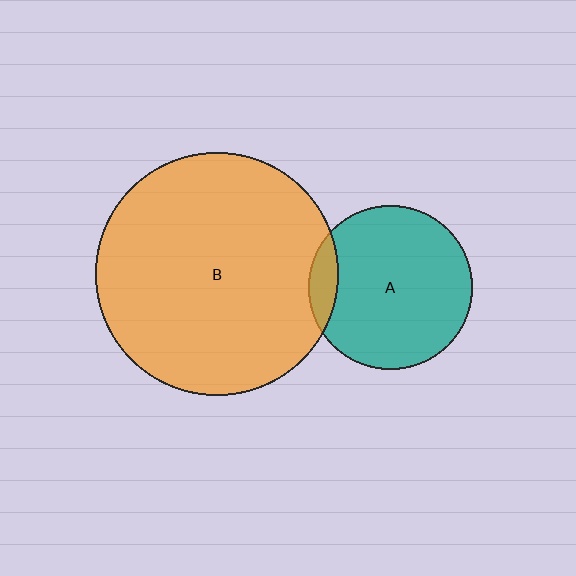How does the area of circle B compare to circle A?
Approximately 2.2 times.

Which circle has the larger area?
Circle B (orange).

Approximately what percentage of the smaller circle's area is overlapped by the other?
Approximately 10%.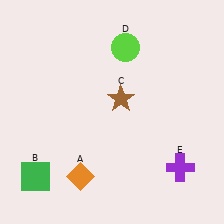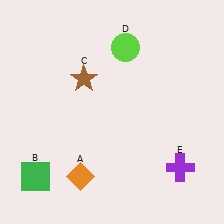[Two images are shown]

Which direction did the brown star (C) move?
The brown star (C) moved left.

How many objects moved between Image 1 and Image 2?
1 object moved between the two images.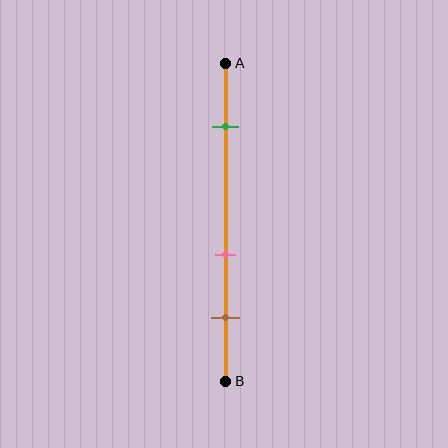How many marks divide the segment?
There are 3 marks dividing the segment.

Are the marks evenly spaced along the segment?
No, the marks are not evenly spaced.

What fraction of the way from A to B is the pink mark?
The pink mark is approximately 60% (0.6) of the way from A to B.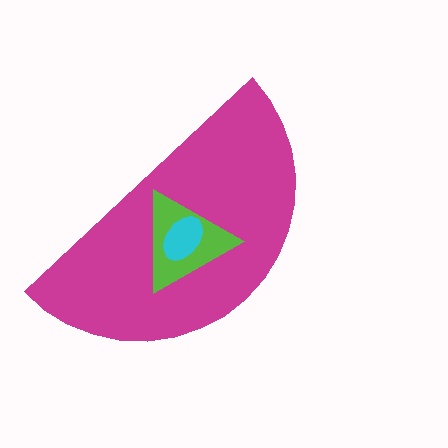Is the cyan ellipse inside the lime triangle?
Yes.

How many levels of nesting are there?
3.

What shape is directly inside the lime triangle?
The cyan ellipse.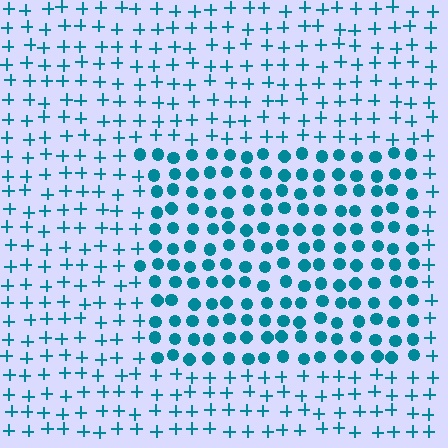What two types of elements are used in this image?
The image uses circles inside the rectangle region and plus signs outside it.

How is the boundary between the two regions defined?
The boundary is defined by a change in element shape: circles inside vs. plus signs outside. All elements share the same color and spacing.